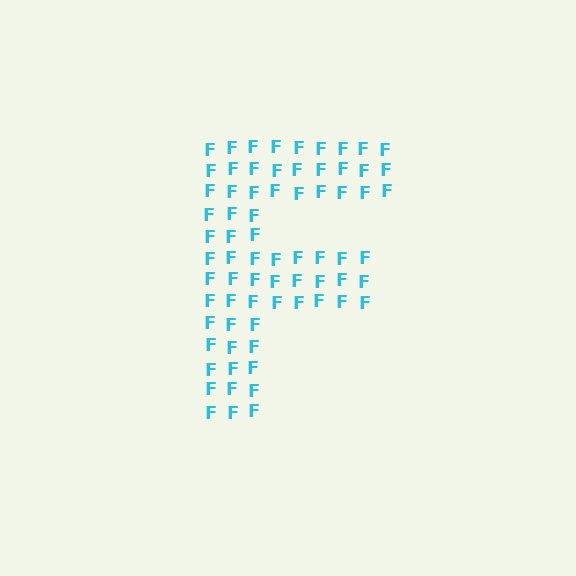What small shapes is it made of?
It is made of small letter F's.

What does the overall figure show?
The overall figure shows the letter F.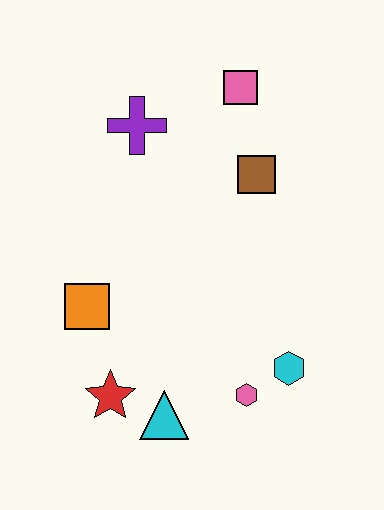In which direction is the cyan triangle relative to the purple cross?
The cyan triangle is below the purple cross.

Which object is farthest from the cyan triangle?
The pink square is farthest from the cyan triangle.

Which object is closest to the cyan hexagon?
The pink hexagon is closest to the cyan hexagon.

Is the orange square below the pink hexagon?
No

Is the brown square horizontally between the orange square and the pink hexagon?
No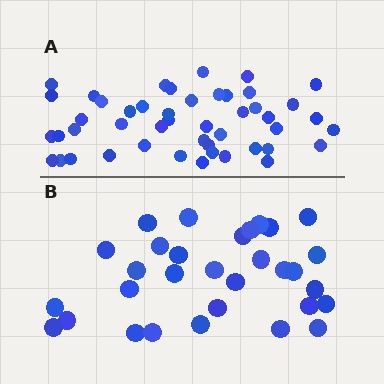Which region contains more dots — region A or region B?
Region A (the top region) has more dots.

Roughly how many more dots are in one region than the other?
Region A has approximately 15 more dots than region B.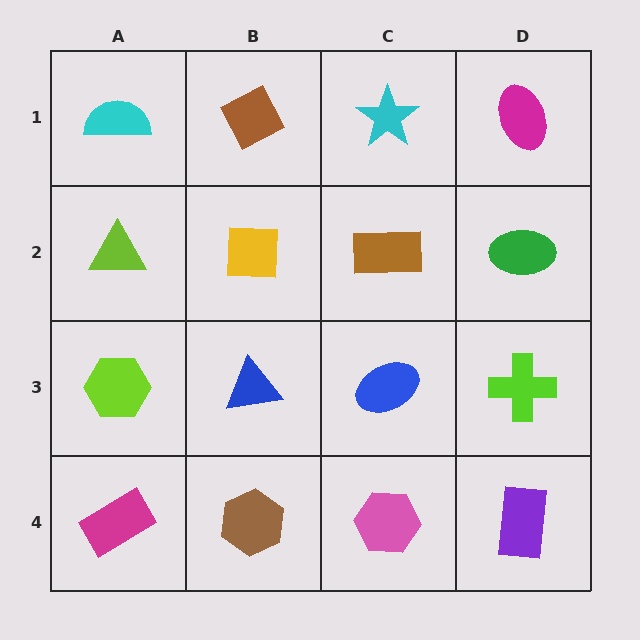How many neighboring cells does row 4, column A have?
2.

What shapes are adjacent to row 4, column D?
A lime cross (row 3, column D), a pink hexagon (row 4, column C).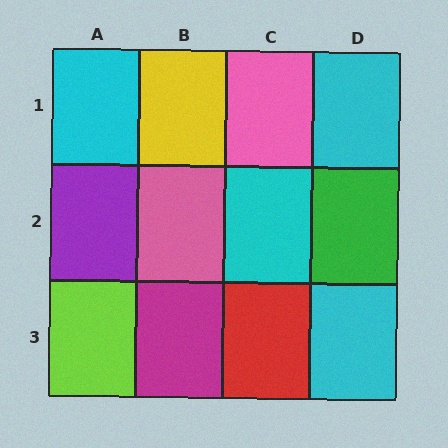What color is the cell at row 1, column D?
Cyan.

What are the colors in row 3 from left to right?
Lime, magenta, red, cyan.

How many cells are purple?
1 cell is purple.